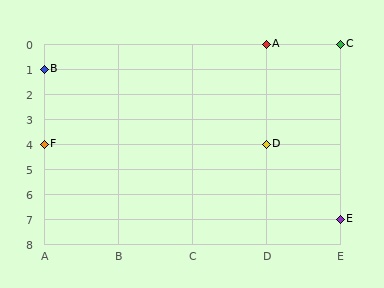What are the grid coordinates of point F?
Point F is at grid coordinates (A, 4).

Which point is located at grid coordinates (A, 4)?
Point F is at (A, 4).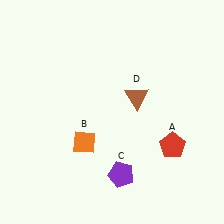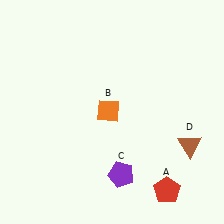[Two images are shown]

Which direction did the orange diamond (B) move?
The orange diamond (B) moved up.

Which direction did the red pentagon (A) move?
The red pentagon (A) moved down.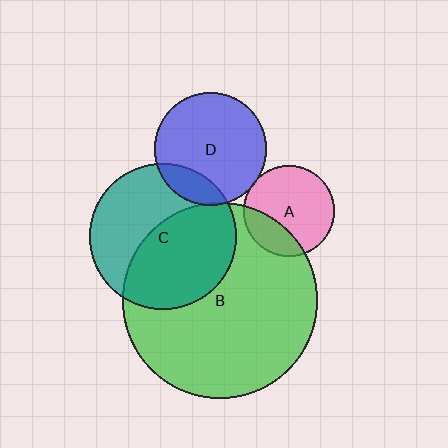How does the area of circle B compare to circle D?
Approximately 3.0 times.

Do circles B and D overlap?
Yes.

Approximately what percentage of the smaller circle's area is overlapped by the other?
Approximately 5%.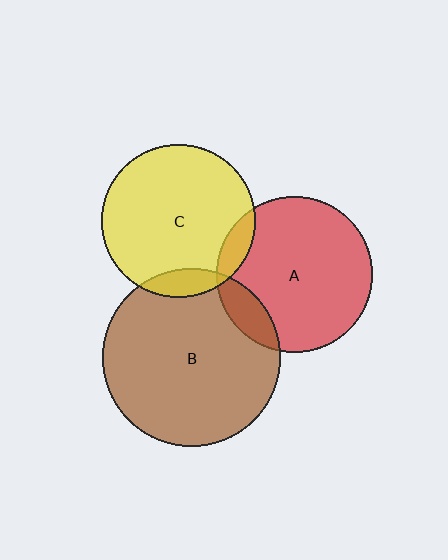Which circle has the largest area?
Circle B (brown).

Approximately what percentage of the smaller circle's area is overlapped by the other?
Approximately 15%.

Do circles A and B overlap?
Yes.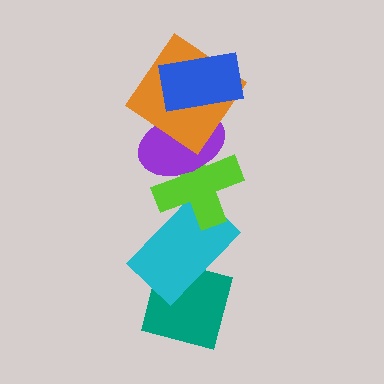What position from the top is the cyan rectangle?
The cyan rectangle is 5th from the top.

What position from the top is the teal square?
The teal square is 6th from the top.